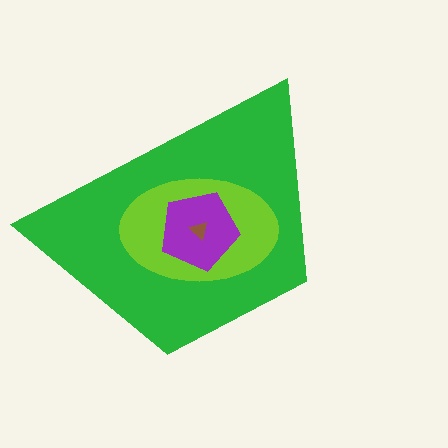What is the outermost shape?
The green trapezoid.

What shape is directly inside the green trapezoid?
The lime ellipse.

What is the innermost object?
The brown triangle.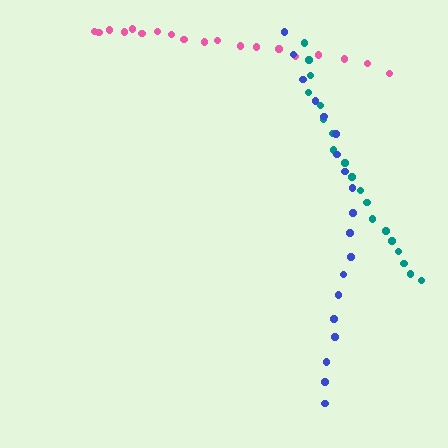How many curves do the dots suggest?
There are 3 distinct paths.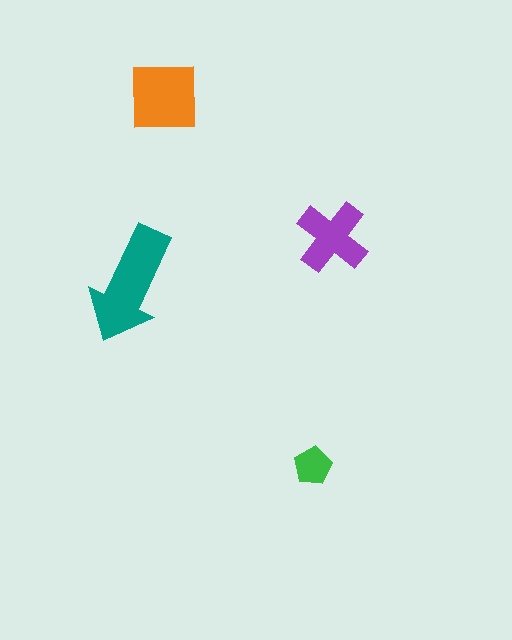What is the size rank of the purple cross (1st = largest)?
3rd.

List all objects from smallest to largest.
The green pentagon, the purple cross, the orange square, the teal arrow.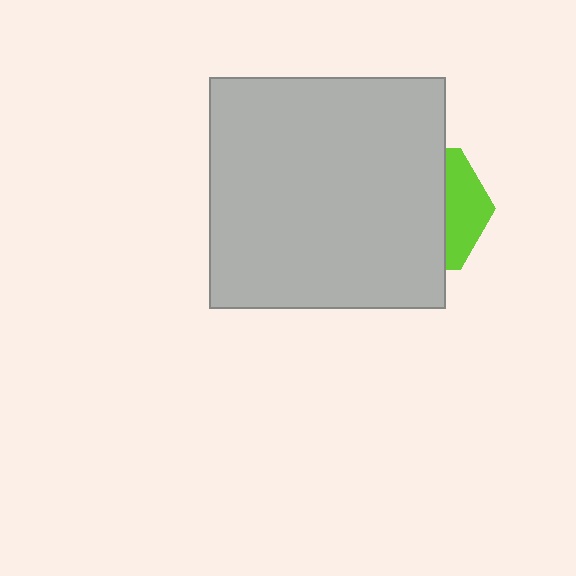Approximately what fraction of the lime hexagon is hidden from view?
Roughly 69% of the lime hexagon is hidden behind the light gray rectangle.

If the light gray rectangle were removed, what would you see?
You would see the complete lime hexagon.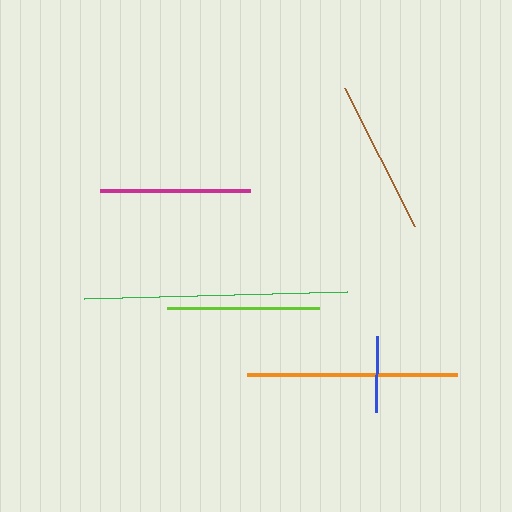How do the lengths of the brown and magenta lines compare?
The brown and magenta lines are approximately the same length.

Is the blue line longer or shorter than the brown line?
The brown line is longer than the blue line.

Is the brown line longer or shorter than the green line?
The green line is longer than the brown line.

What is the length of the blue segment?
The blue segment is approximately 76 pixels long.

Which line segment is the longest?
The green line is the longest at approximately 263 pixels.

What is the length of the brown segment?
The brown segment is approximately 154 pixels long.